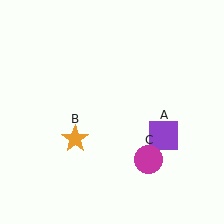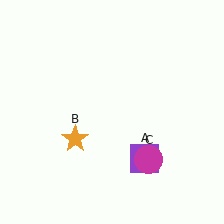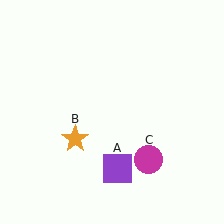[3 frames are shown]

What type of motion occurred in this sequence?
The purple square (object A) rotated clockwise around the center of the scene.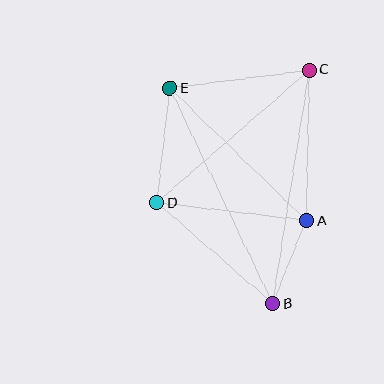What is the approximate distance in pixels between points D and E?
The distance between D and E is approximately 115 pixels.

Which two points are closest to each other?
Points A and B are closest to each other.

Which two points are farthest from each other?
Points B and E are farthest from each other.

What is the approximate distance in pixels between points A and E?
The distance between A and E is approximately 190 pixels.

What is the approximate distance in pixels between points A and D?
The distance between A and D is approximately 151 pixels.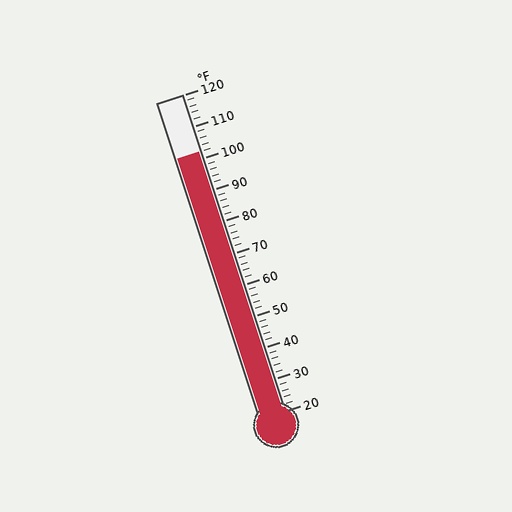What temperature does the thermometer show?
The thermometer shows approximately 102°F.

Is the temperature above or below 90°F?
The temperature is above 90°F.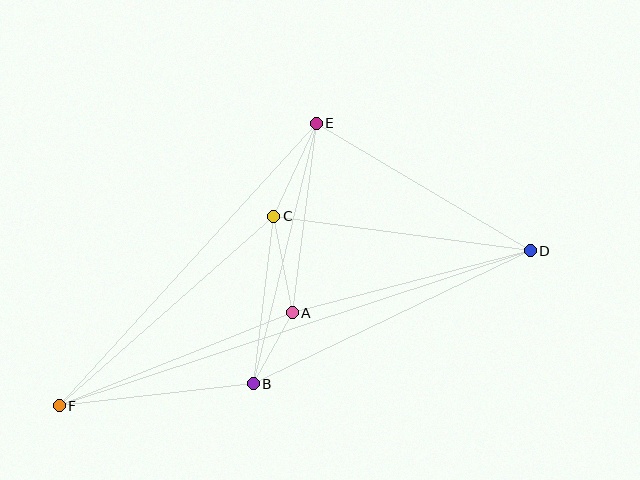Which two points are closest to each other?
Points A and B are closest to each other.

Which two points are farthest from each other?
Points D and F are farthest from each other.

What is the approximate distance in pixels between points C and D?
The distance between C and D is approximately 259 pixels.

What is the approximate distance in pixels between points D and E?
The distance between D and E is approximately 249 pixels.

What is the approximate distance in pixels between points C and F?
The distance between C and F is approximately 286 pixels.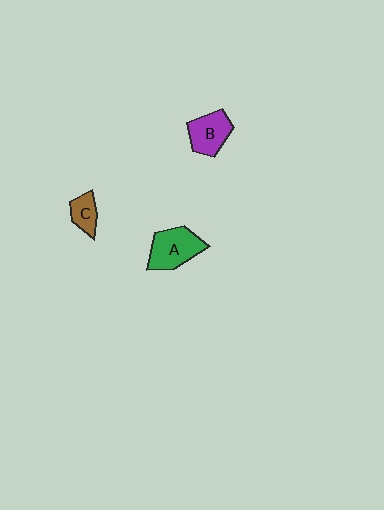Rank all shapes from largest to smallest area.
From largest to smallest: A (green), B (purple), C (brown).